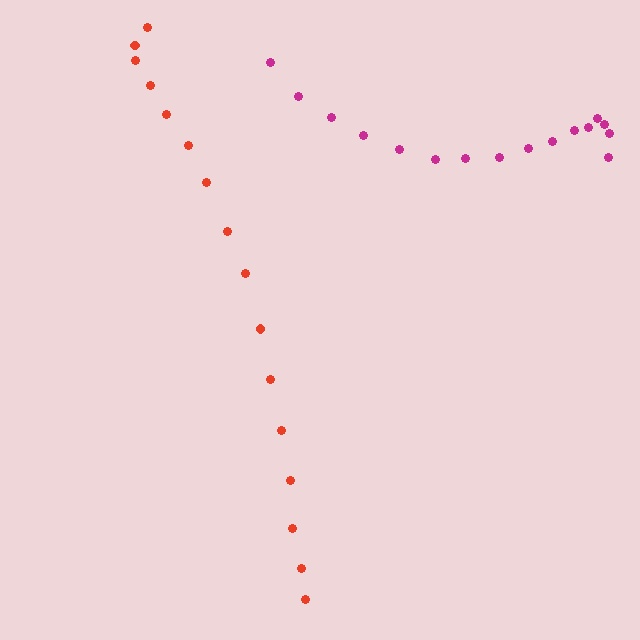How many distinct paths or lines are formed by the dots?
There are 2 distinct paths.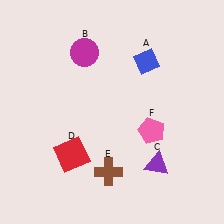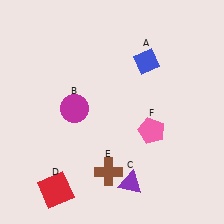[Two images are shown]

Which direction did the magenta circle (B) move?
The magenta circle (B) moved down.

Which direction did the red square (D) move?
The red square (D) moved down.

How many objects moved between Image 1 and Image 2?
3 objects moved between the two images.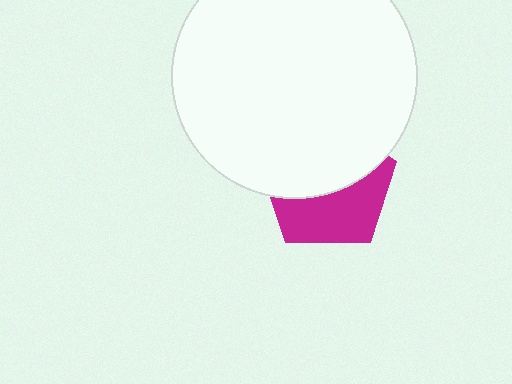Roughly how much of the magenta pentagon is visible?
About half of it is visible (roughly 46%).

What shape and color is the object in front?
The object in front is a white circle.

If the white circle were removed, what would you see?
You would see the complete magenta pentagon.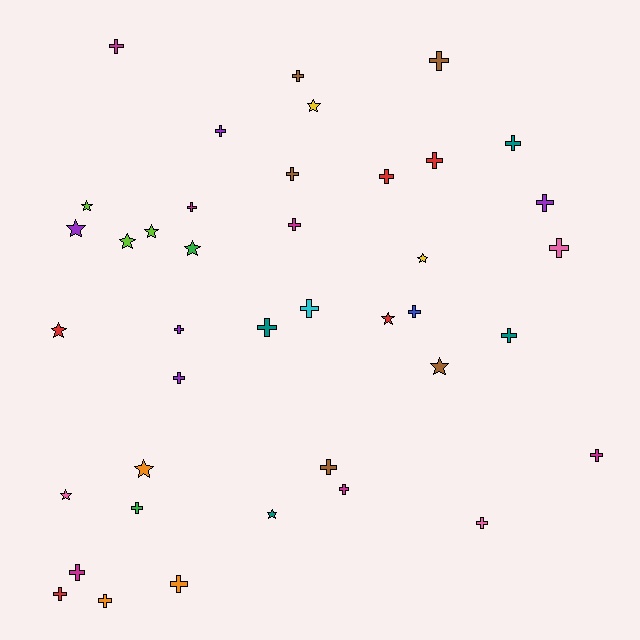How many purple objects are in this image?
There are 5 purple objects.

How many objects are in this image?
There are 40 objects.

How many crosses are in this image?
There are 27 crosses.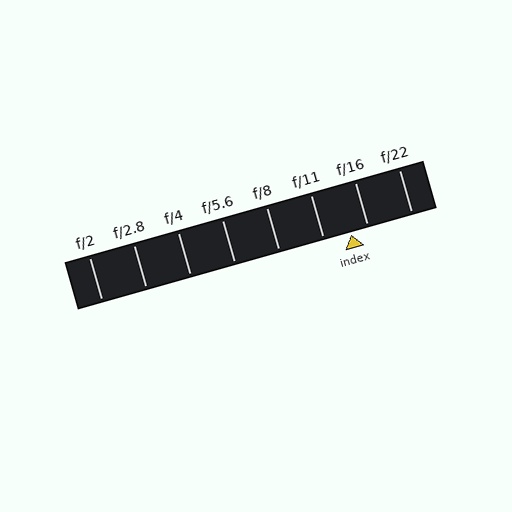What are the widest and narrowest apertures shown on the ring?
The widest aperture shown is f/2 and the narrowest is f/22.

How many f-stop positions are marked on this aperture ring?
There are 8 f-stop positions marked.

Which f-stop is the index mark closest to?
The index mark is closest to f/16.